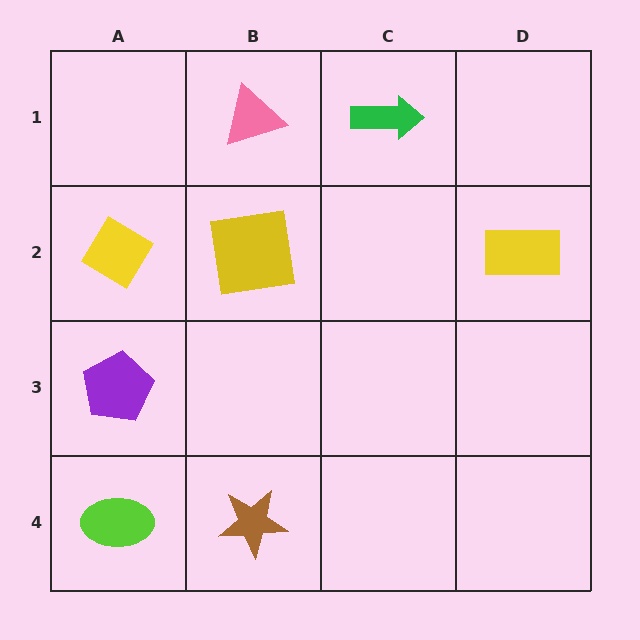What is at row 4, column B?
A brown star.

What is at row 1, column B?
A pink triangle.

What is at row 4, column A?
A lime ellipse.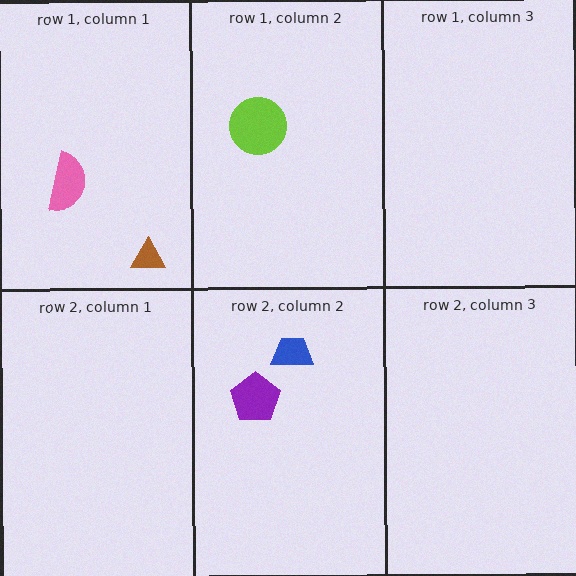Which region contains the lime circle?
The row 1, column 2 region.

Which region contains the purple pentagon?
The row 2, column 2 region.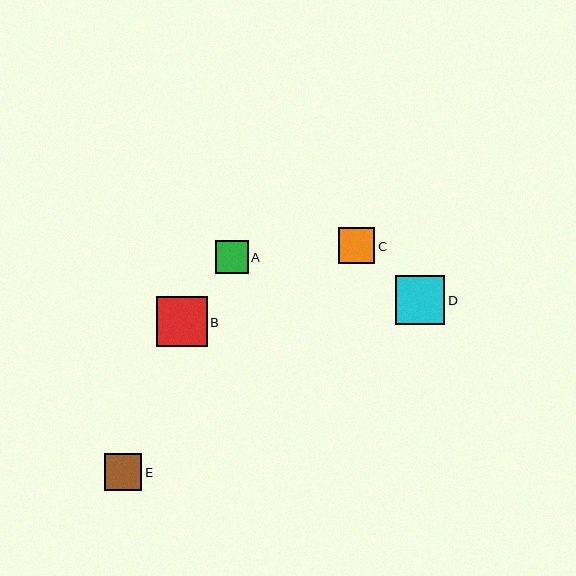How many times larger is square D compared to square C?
Square D is approximately 1.4 times the size of square C.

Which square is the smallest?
Square A is the smallest with a size of approximately 33 pixels.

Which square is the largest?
Square B is the largest with a size of approximately 50 pixels.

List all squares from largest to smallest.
From largest to smallest: B, D, E, C, A.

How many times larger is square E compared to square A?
Square E is approximately 1.1 times the size of square A.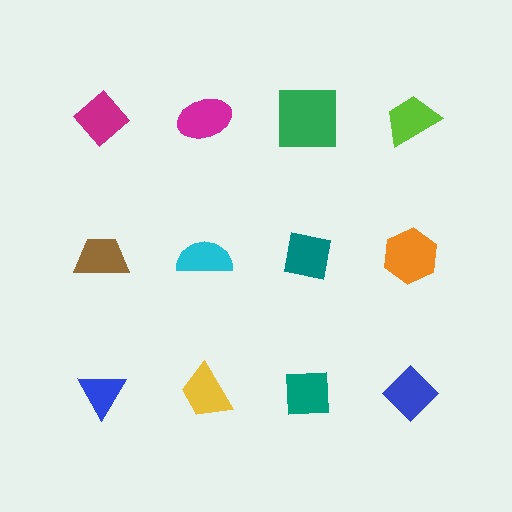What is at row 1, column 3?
A green square.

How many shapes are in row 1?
4 shapes.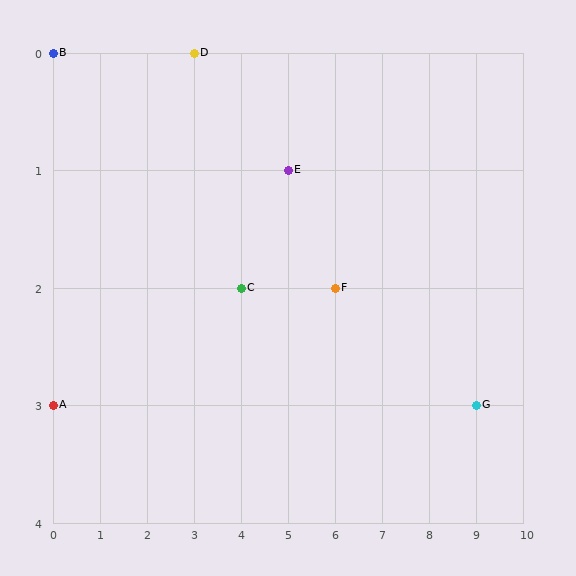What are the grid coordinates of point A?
Point A is at grid coordinates (0, 3).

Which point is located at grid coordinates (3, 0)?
Point D is at (3, 0).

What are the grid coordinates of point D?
Point D is at grid coordinates (3, 0).